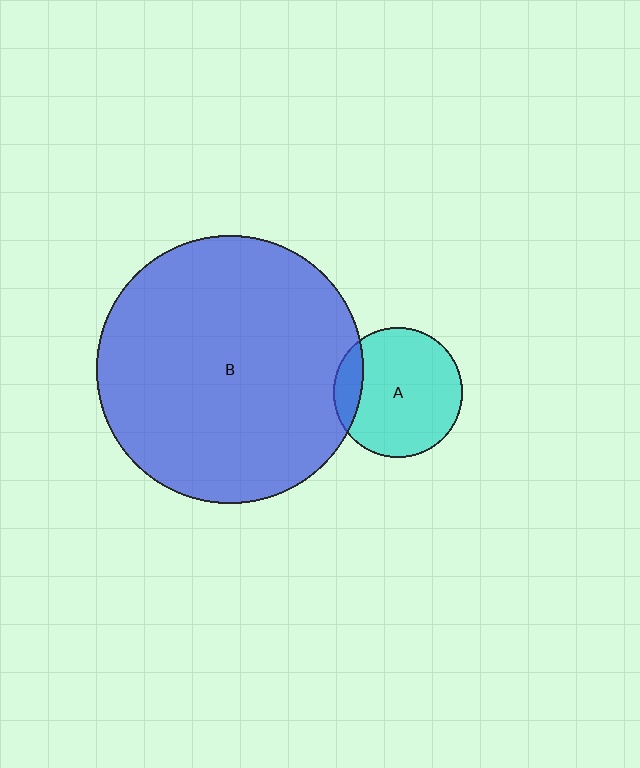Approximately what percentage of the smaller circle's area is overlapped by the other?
Approximately 15%.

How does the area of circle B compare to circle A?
Approximately 4.3 times.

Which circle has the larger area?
Circle B (blue).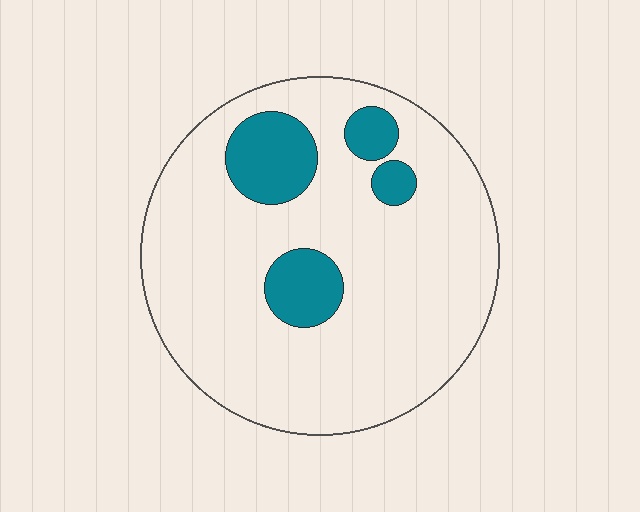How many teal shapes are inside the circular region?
4.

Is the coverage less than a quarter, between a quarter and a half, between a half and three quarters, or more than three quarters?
Less than a quarter.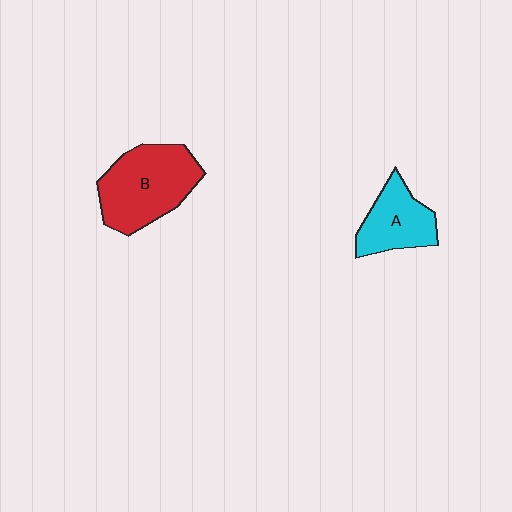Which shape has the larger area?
Shape B (red).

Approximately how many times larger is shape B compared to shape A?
Approximately 1.6 times.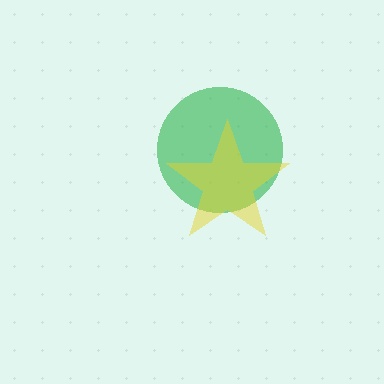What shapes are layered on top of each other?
The layered shapes are: a green circle, a yellow star.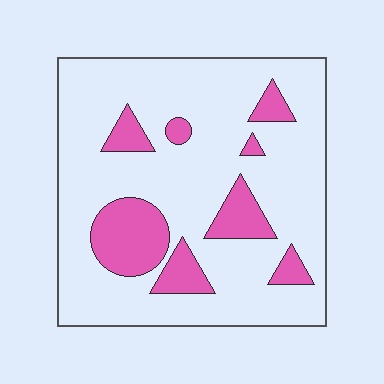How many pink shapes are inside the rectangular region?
8.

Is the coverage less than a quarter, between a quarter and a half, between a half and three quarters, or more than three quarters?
Less than a quarter.